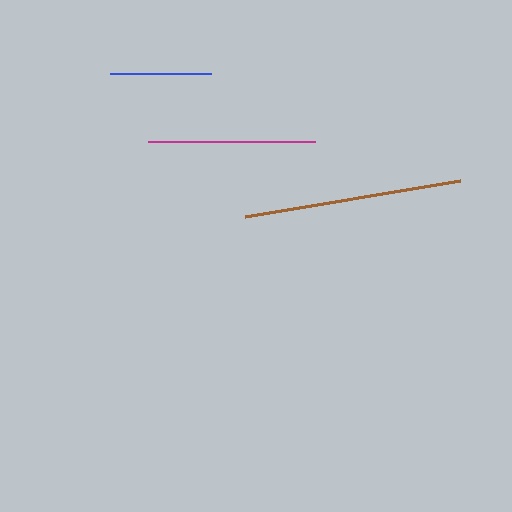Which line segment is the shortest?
The blue line is the shortest at approximately 101 pixels.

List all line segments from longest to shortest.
From longest to shortest: brown, magenta, blue.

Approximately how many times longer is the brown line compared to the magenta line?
The brown line is approximately 1.3 times the length of the magenta line.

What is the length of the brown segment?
The brown segment is approximately 218 pixels long.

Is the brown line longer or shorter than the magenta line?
The brown line is longer than the magenta line.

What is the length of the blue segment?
The blue segment is approximately 101 pixels long.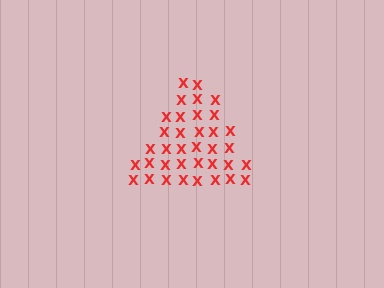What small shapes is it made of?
It is made of small letter X's.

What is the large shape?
The large shape is a triangle.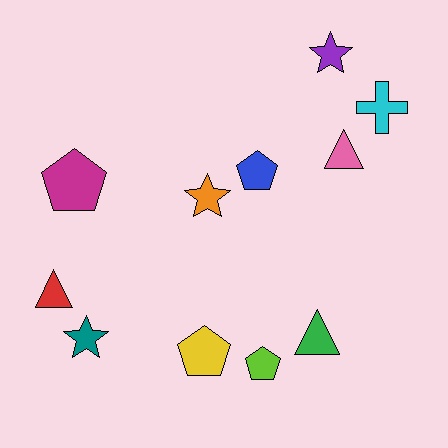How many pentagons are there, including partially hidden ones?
There are 4 pentagons.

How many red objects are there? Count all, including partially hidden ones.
There is 1 red object.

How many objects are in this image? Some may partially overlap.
There are 11 objects.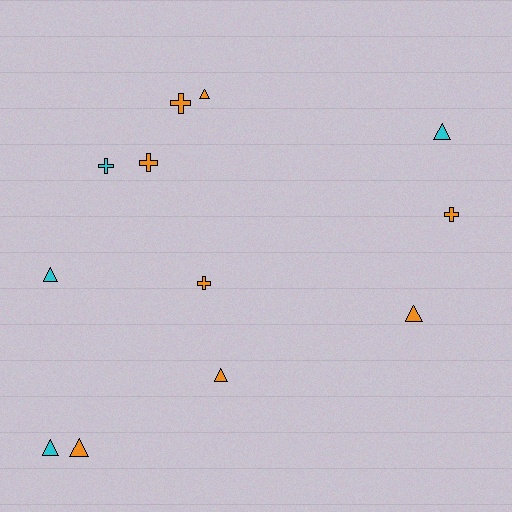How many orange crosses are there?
There are 4 orange crosses.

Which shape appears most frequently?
Triangle, with 7 objects.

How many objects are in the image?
There are 12 objects.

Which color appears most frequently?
Orange, with 8 objects.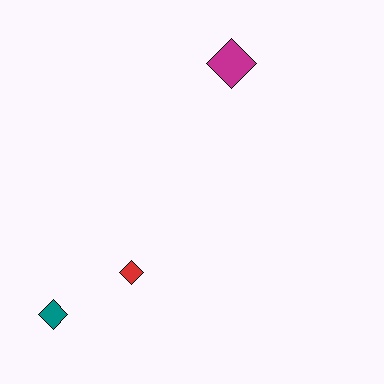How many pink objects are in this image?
There are no pink objects.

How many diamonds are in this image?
There are 3 diamonds.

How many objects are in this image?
There are 3 objects.